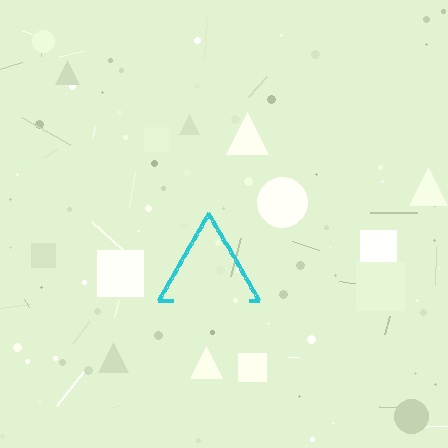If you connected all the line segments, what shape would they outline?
They would outline a triangle.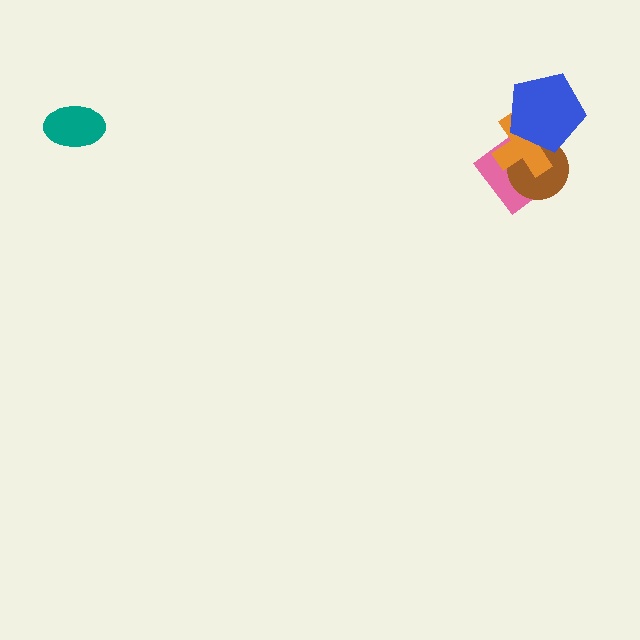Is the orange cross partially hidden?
Yes, it is partially covered by another shape.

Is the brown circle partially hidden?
Yes, it is partially covered by another shape.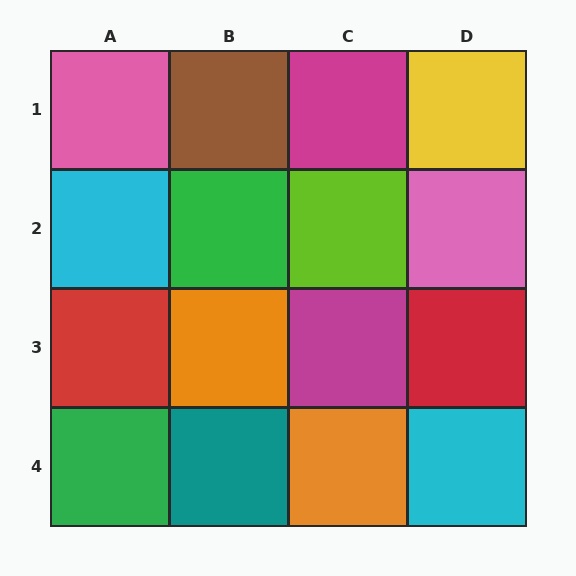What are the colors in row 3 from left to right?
Red, orange, magenta, red.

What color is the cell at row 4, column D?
Cyan.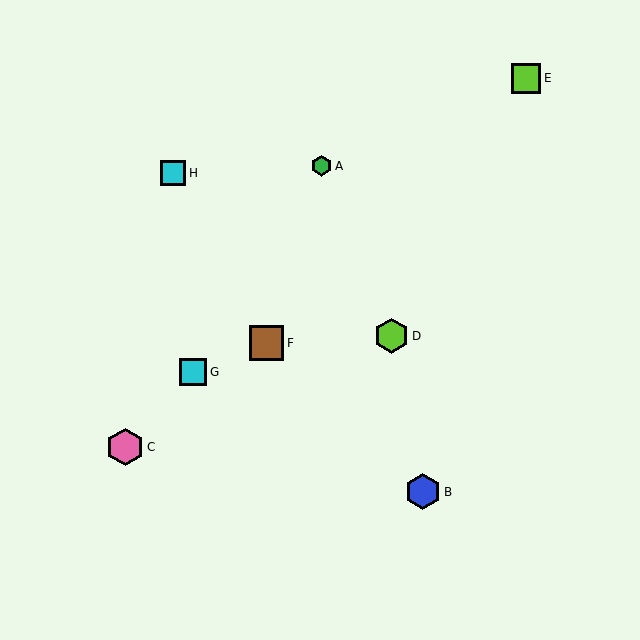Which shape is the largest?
The pink hexagon (labeled C) is the largest.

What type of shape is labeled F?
Shape F is a brown square.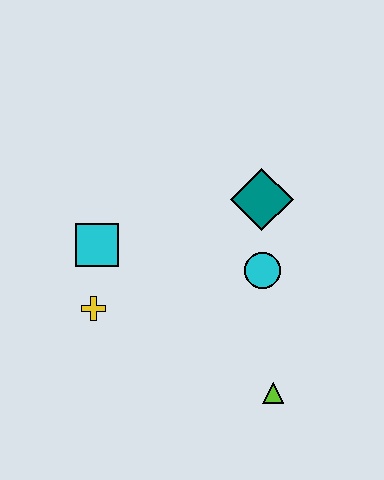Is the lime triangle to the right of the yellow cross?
Yes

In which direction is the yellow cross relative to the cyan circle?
The yellow cross is to the left of the cyan circle.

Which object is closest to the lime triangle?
The cyan circle is closest to the lime triangle.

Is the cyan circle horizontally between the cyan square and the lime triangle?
Yes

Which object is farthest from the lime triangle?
The cyan square is farthest from the lime triangle.